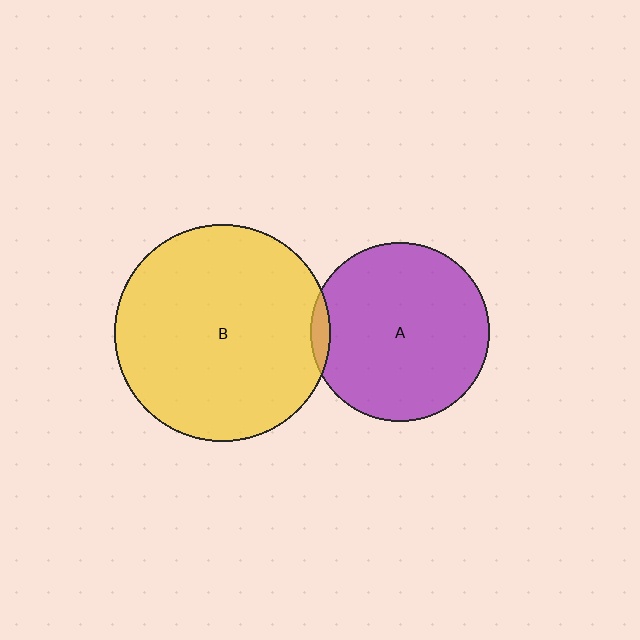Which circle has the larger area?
Circle B (yellow).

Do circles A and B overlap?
Yes.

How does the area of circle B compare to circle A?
Approximately 1.5 times.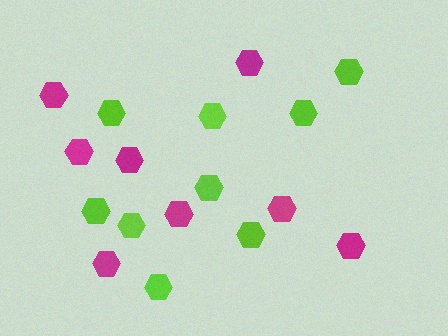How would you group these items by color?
There are 2 groups: one group of magenta hexagons (8) and one group of lime hexagons (9).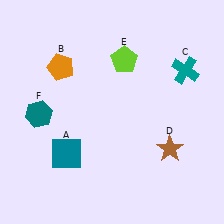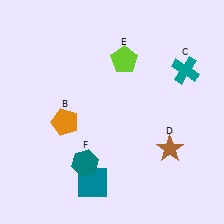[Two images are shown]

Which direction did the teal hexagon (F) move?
The teal hexagon (F) moved down.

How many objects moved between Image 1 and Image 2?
3 objects moved between the two images.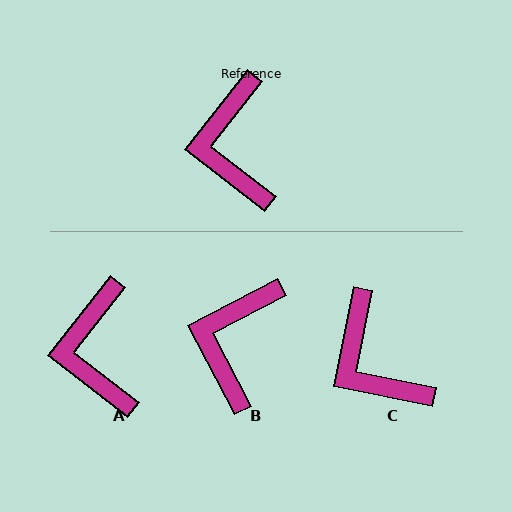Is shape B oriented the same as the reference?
No, it is off by about 24 degrees.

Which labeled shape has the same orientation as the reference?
A.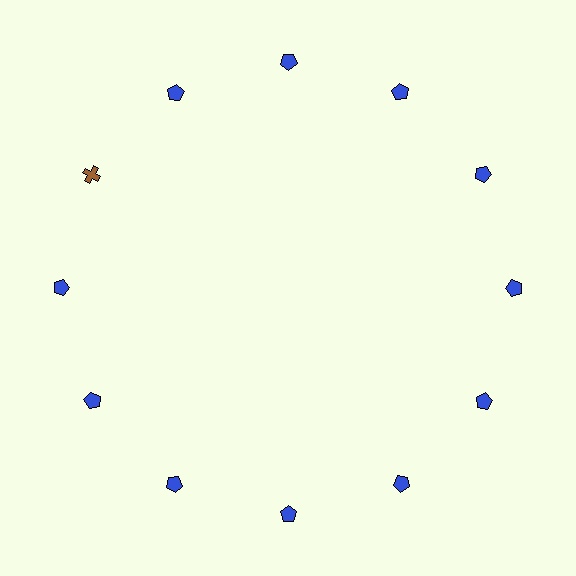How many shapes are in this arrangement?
There are 12 shapes arranged in a ring pattern.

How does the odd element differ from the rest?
It differs in both color (brown instead of blue) and shape (cross instead of pentagon).